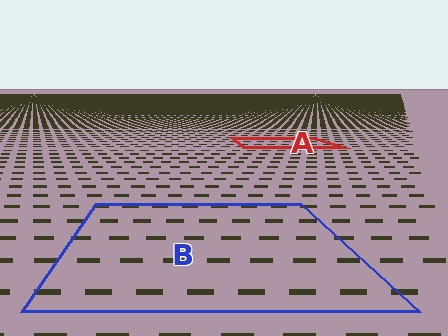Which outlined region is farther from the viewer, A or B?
Region A is farther from the viewer — the texture elements inside it appear smaller and more densely packed.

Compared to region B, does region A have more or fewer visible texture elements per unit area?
Region A has more texture elements per unit area — they are packed more densely because it is farther away.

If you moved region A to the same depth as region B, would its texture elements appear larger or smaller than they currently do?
They would appear larger. At a closer depth, the same texture elements are projected at a bigger on-screen size.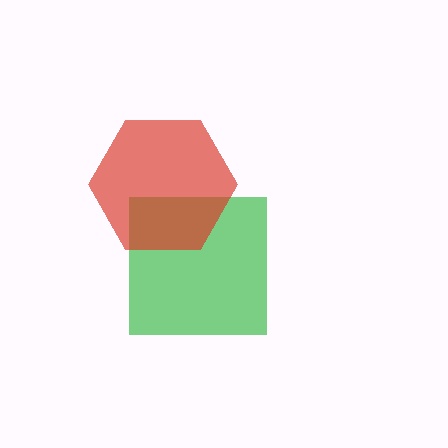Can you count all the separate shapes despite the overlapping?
Yes, there are 2 separate shapes.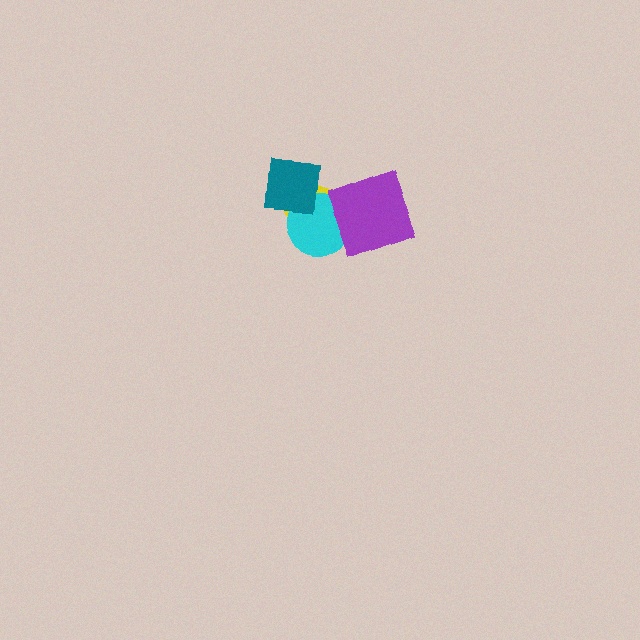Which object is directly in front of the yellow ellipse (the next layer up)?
The cyan circle is directly in front of the yellow ellipse.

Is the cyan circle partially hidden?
Yes, it is partially covered by another shape.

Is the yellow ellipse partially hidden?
Yes, it is partially covered by another shape.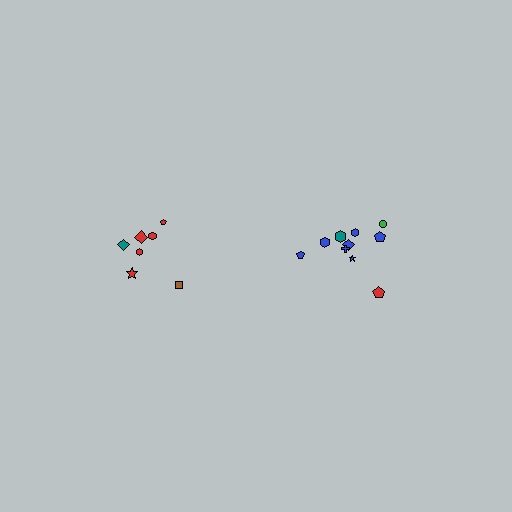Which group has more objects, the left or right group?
The right group.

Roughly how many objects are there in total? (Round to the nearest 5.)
Roughly 15 objects in total.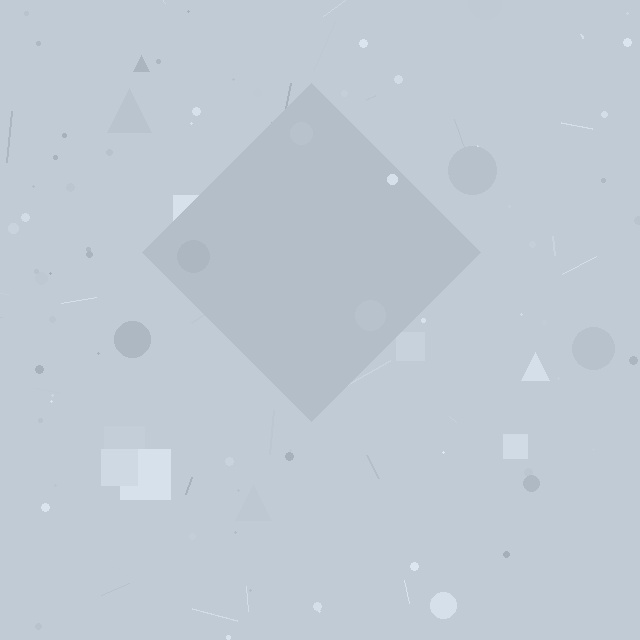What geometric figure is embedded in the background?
A diamond is embedded in the background.